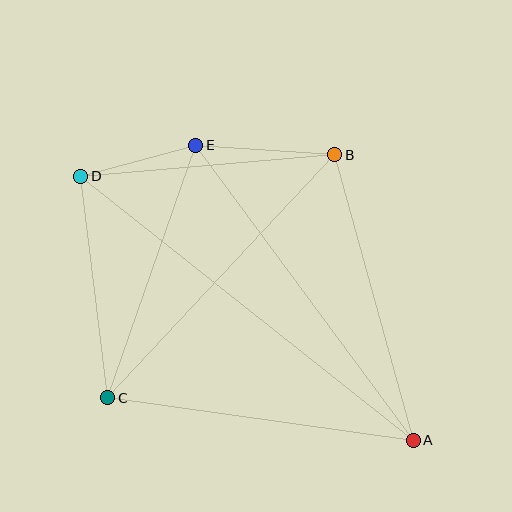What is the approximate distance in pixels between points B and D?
The distance between B and D is approximately 255 pixels.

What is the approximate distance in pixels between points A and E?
The distance between A and E is approximately 367 pixels.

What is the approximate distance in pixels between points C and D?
The distance between C and D is approximately 223 pixels.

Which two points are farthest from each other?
Points A and D are farthest from each other.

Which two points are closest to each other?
Points D and E are closest to each other.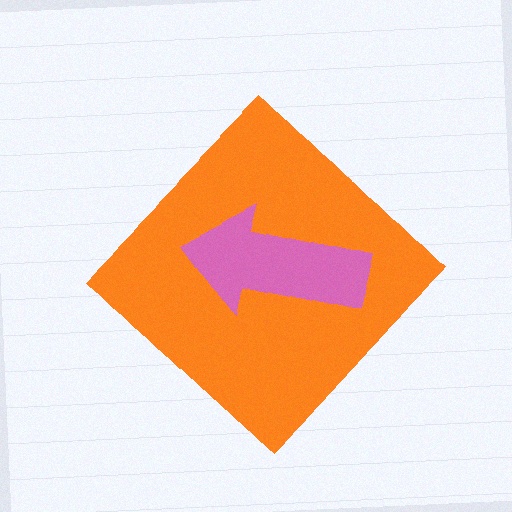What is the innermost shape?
The pink arrow.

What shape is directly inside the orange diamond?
The pink arrow.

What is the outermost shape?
The orange diamond.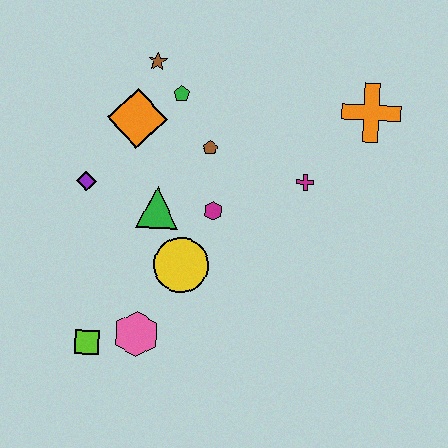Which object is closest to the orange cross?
The magenta cross is closest to the orange cross.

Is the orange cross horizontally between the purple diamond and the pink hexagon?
No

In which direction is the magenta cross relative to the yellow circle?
The magenta cross is to the right of the yellow circle.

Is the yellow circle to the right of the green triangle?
Yes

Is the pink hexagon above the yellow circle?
No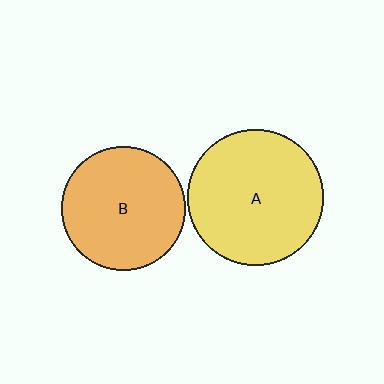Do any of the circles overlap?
No, none of the circles overlap.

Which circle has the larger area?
Circle A (yellow).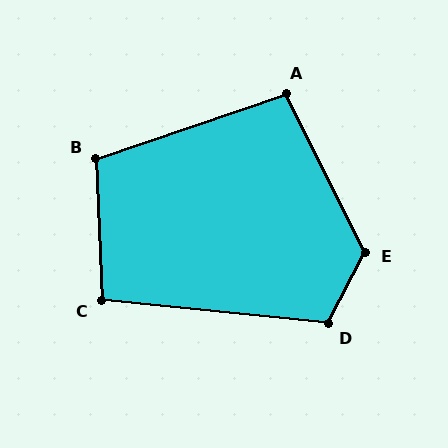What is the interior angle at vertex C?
Approximately 98 degrees (obtuse).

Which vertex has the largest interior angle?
E, at approximately 126 degrees.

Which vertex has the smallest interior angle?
A, at approximately 98 degrees.